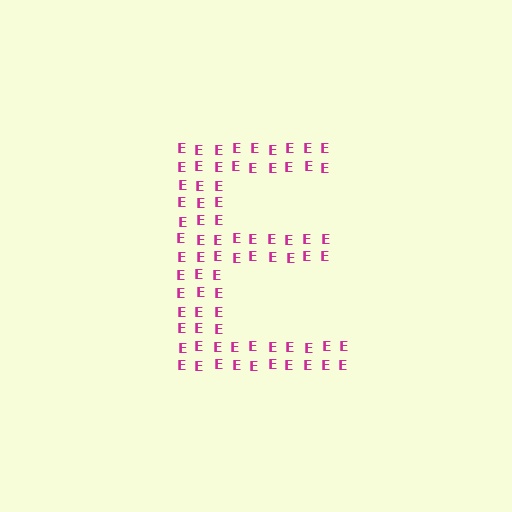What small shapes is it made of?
It is made of small letter E's.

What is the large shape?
The large shape is the letter E.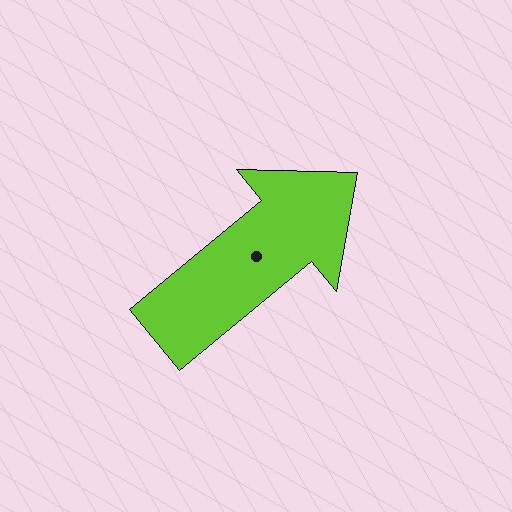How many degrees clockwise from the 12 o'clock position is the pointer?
Approximately 50 degrees.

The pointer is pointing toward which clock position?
Roughly 2 o'clock.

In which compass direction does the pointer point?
Northeast.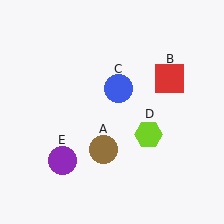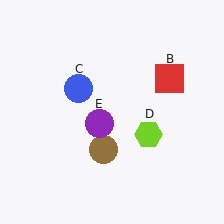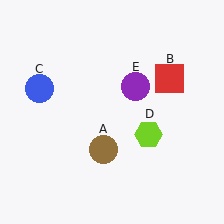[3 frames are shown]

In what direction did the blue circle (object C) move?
The blue circle (object C) moved left.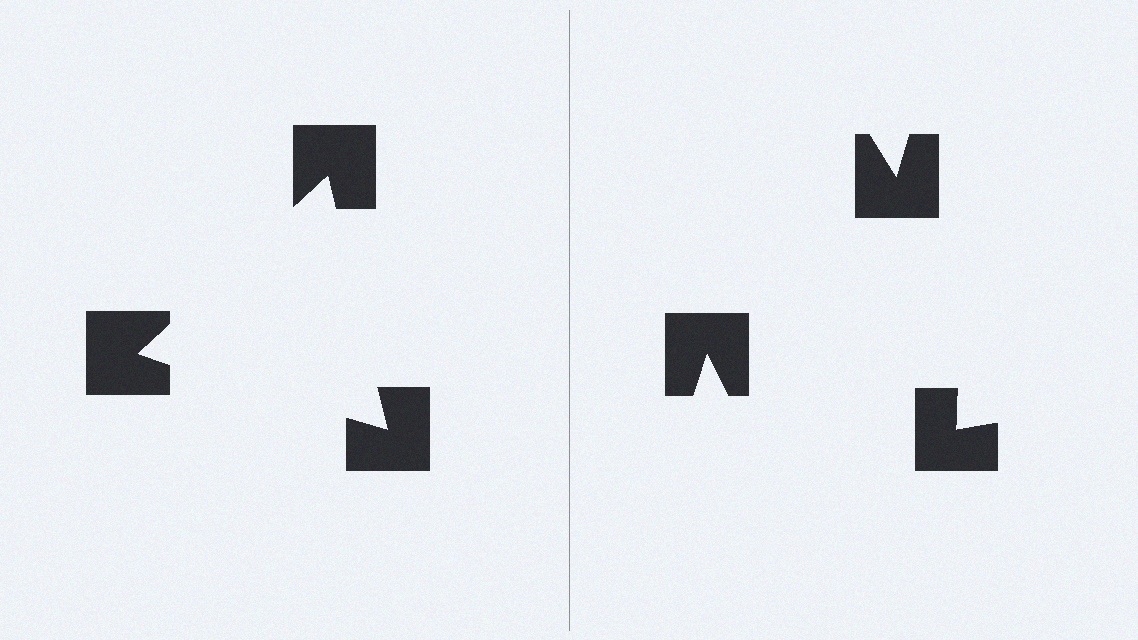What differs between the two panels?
The notched squares are positioned identically on both sides; only the wedge orientations differ. On the left they align to a triangle; on the right they are misaligned.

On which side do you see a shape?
An illusory triangle appears on the left side. On the right side the wedge cuts are rotated, so no coherent shape forms.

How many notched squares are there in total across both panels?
6 — 3 on each side.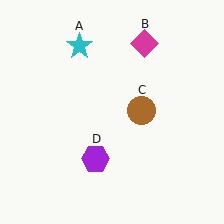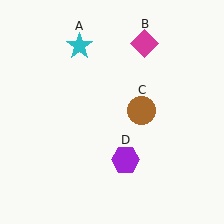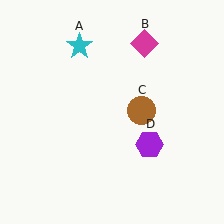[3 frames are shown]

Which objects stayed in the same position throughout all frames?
Cyan star (object A) and magenta diamond (object B) and brown circle (object C) remained stationary.